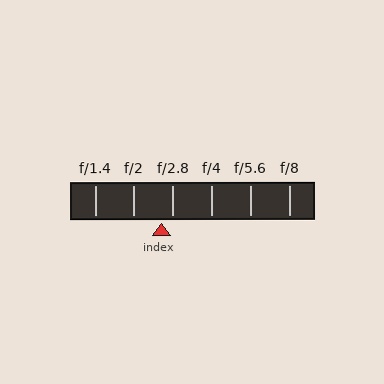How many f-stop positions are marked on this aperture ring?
There are 6 f-stop positions marked.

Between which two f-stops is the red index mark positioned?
The index mark is between f/2 and f/2.8.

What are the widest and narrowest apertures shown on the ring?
The widest aperture shown is f/1.4 and the narrowest is f/8.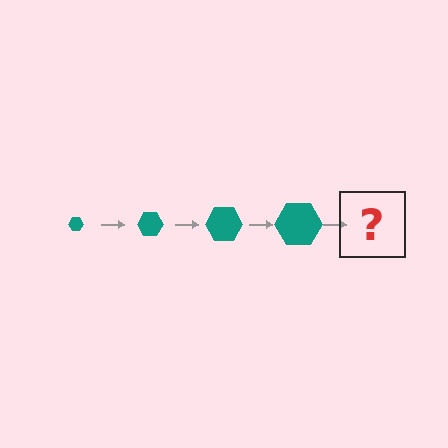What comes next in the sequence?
The next element should be a teal hexagon, larger than the previous one.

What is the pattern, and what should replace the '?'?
The pattern is that the hexagon gets progressively larger each step. The '?' should be a teal hexagon, larger than the previous one.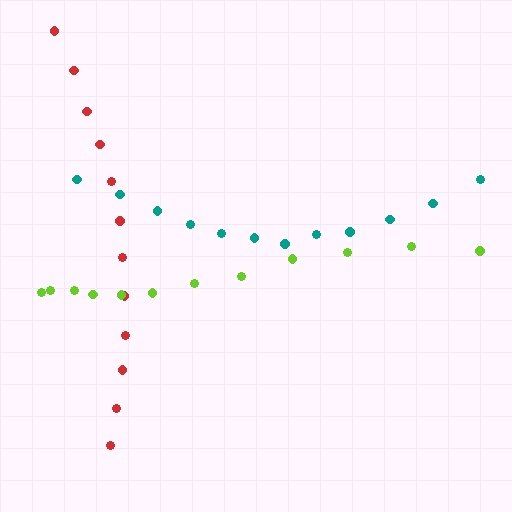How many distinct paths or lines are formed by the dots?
There are 3 distinct paths.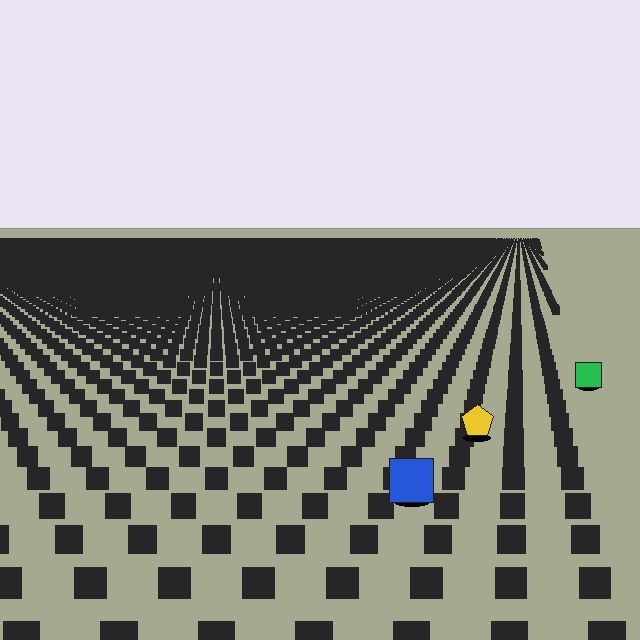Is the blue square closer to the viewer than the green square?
Yes. The blue square is closer — you can tell from the texture gradient: the ground texture is coarser near it.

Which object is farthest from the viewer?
The green square is farthest from the viewer. It appears smaller and the ground texture around it is denser.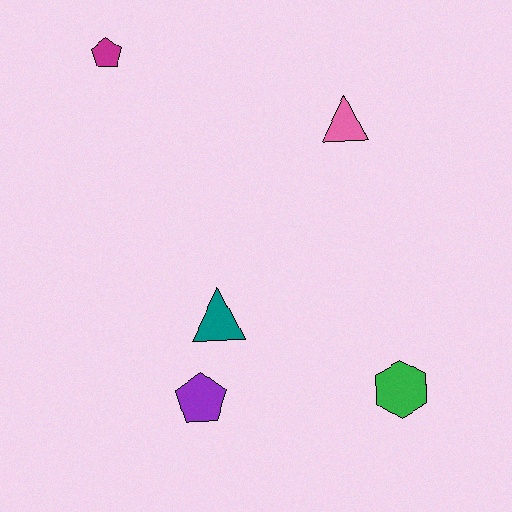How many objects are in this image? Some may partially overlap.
There are 5 objects.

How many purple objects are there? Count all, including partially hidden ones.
There is 1 purple object.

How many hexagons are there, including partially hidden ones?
There is 1 hexagon.